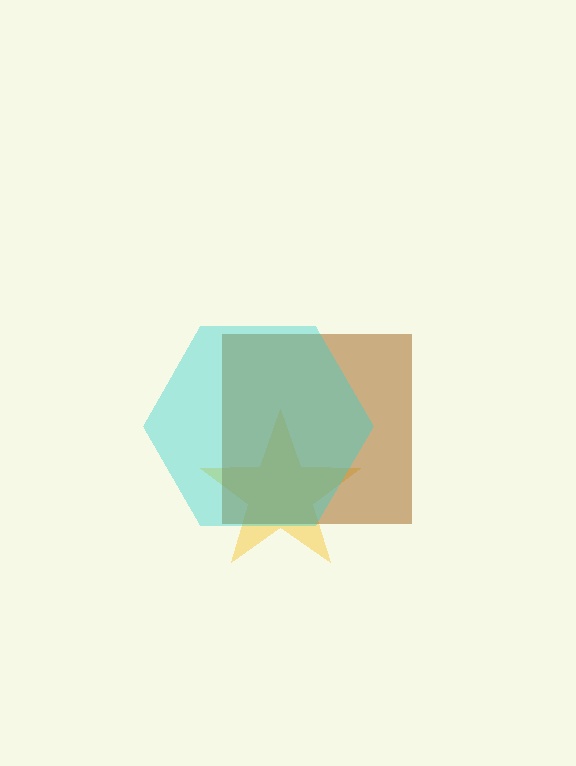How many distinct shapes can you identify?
There are 3 distinct shapes: a yellow star, a brown square, a cyan hexagon.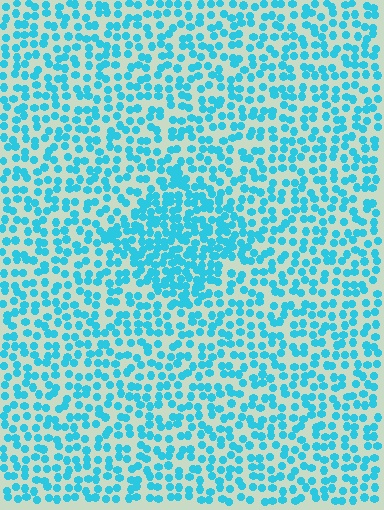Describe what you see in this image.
The image contains small cyan elements arranged at two different densities. A diamond-shaped region is visible where the elements are more densely packed than the surrounding area.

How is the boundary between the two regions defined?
The boundary is defined by a change in element density (approximately 1.8x ratio). All elements are the same color, size, and shape.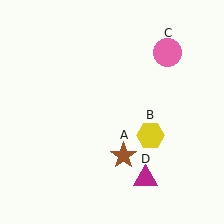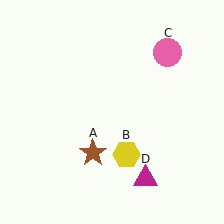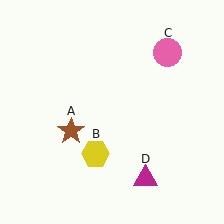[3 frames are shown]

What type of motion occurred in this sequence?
The brown star (object A), yellow hexagon (object B) rotated clockwise around the center of the scene.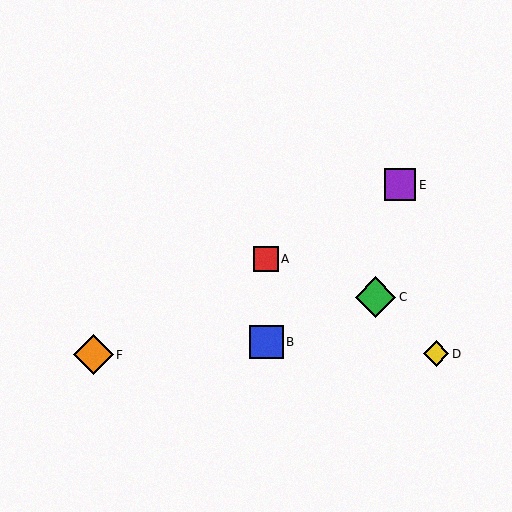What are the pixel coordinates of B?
Object B is at (266, 342).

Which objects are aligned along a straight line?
Objects A, E, F are aligned along a straight line.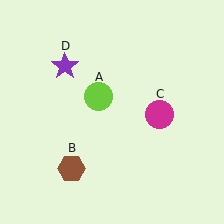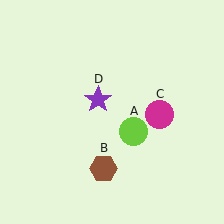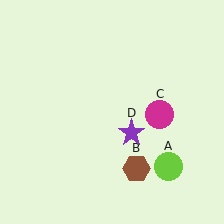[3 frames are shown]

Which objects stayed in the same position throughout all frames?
Magenta circle (object C) remained stationary.